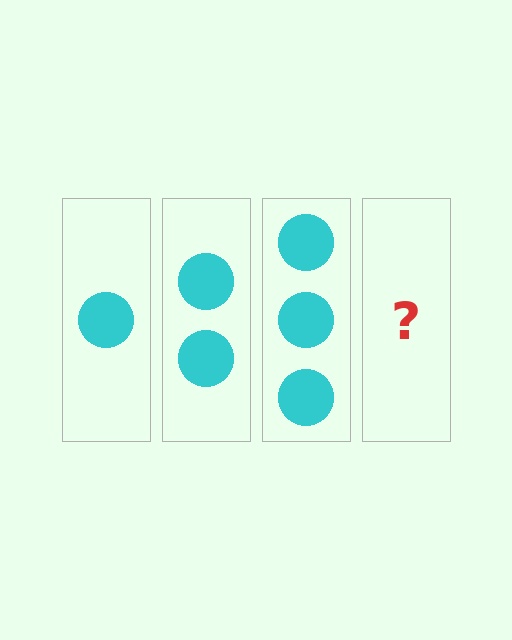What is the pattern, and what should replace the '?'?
The pattern is that each step adds one more circle. The '?' should be 4 circles.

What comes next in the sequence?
The next element should be 4 circles.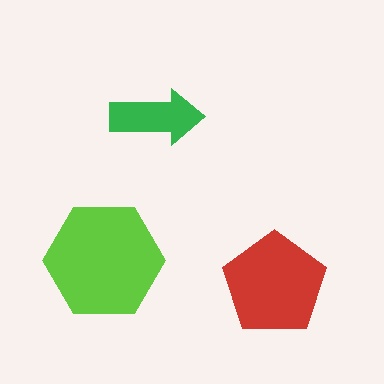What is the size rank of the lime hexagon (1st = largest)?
1st.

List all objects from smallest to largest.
The green arrow, the red pentagon, the lime hexagon.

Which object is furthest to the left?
The lime hexagon is leftmost.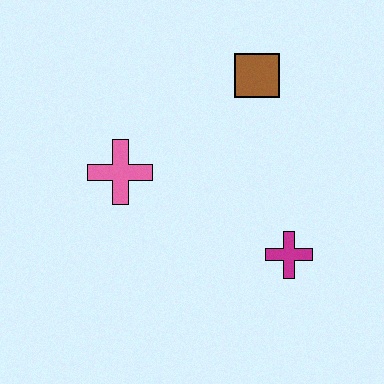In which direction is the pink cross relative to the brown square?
The pink cross is to the left of the brown square.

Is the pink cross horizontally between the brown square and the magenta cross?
No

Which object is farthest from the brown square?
The magenta cross is farthest from the brown square.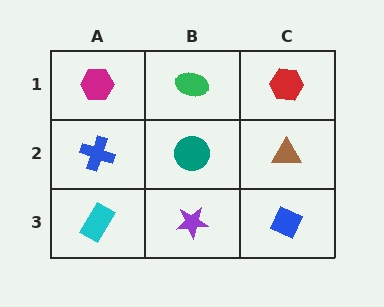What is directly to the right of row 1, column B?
A red hexagon.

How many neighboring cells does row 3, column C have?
2.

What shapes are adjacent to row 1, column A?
A blue cross (row 2, column A), a green ellipse (row 1, column B).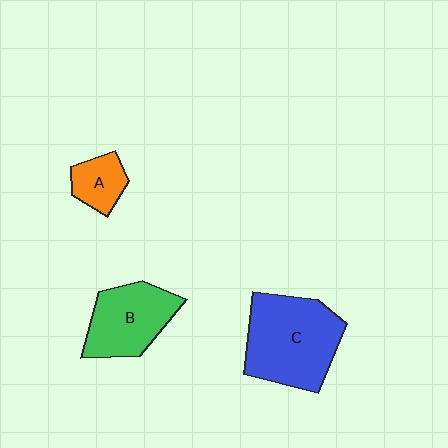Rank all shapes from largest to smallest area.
From largest to smallest: C (blue), B (green), A (orange).